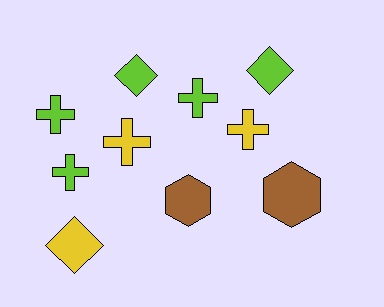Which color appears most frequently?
Lime, with 5 objects.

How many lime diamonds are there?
There are 2 lime diamonds.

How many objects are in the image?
There are 10 objects.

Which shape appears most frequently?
Cross, with 5 objects.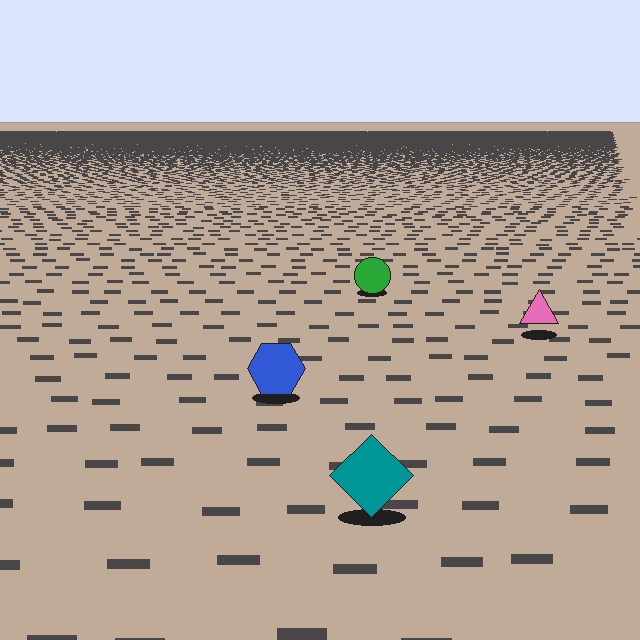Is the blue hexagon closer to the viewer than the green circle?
Yes. The blue hexagon is closer — you can tell from the texture gradient: the ground texture is coarser near it.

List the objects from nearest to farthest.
From nearest to farthest: the teal diamond, the blue hexagon, the pink triangle, the green circle.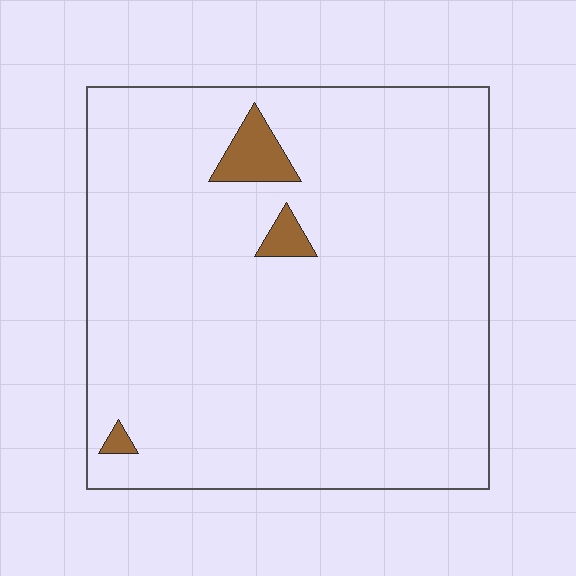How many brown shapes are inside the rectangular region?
3.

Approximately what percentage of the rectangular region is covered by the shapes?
Approximately 5%.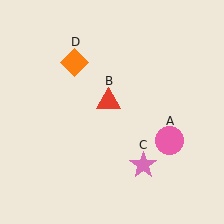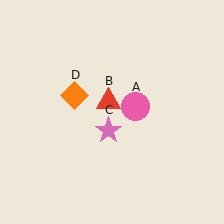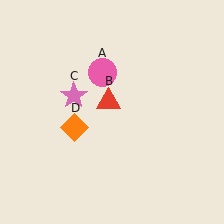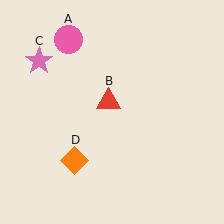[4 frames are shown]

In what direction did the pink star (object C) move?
The pink star (object C) moved up and to the left.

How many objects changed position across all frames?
3 objects changed position: pink circle (object A), pink star (object C), orange diamond (object D).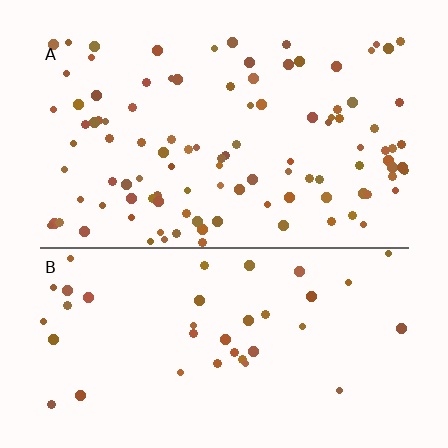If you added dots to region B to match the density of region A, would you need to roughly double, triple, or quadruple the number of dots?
Approximately triple.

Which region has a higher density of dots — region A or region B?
A (the top).